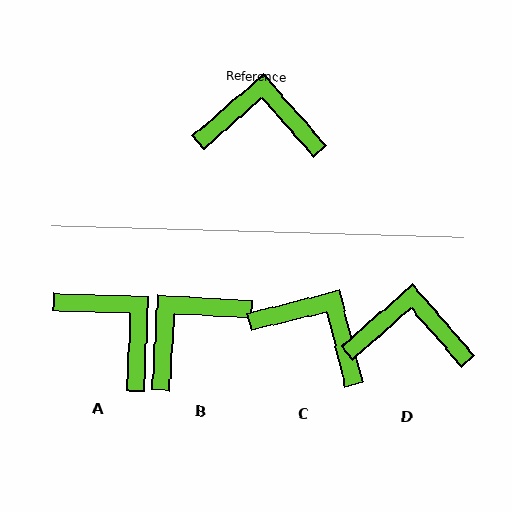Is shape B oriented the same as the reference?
No, it is off by about 45 degrees.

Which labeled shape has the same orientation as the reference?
D.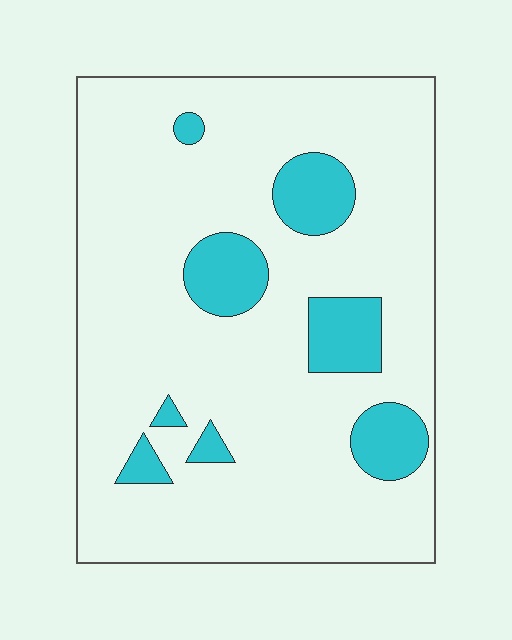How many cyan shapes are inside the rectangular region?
8.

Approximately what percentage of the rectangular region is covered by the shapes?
Approximately 15%.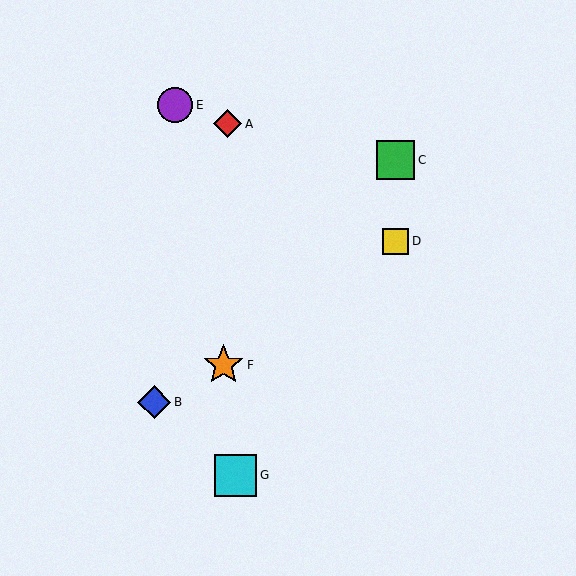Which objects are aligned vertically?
Objects C, D are aligned vertically.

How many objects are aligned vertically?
2 objects (C, D) are aligned vertically.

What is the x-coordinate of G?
Object G is at x≈235.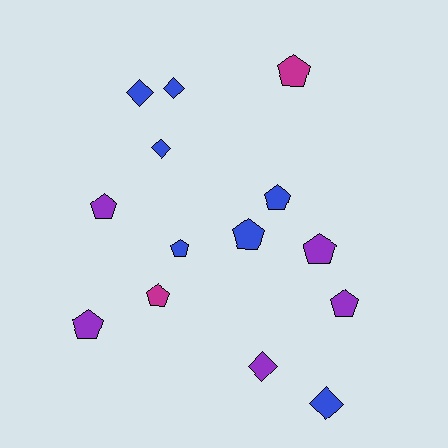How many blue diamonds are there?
There are 4 blue diamonds.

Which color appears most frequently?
Blue, with 7 objects.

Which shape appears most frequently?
Pentagon, with 9 objects.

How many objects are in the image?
There are 14 objects.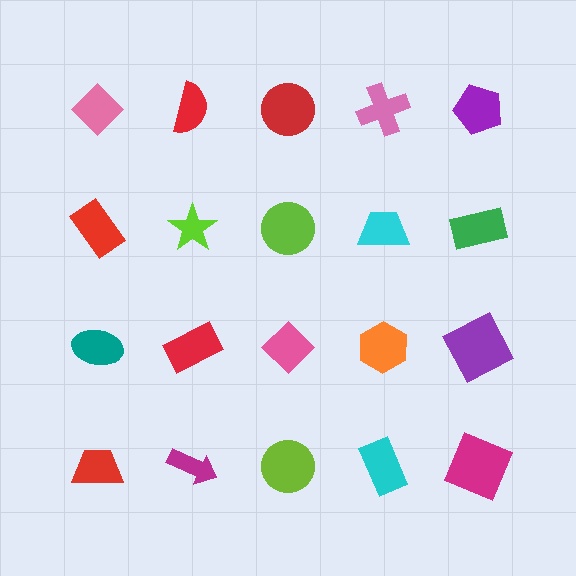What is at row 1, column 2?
A red semicircle.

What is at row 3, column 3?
A pink diamond.